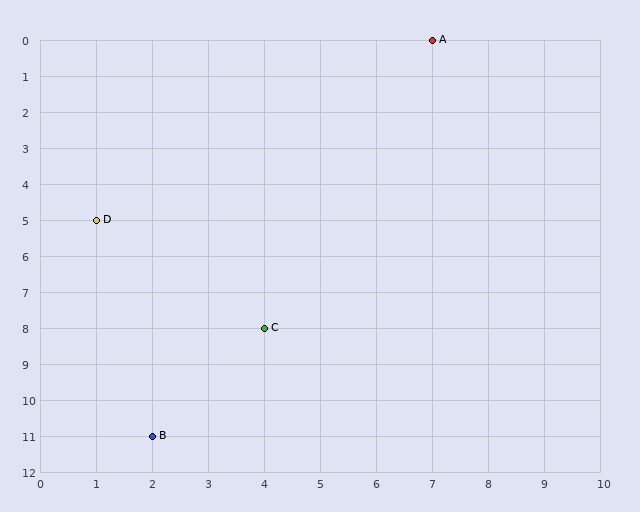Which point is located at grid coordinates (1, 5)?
Point D is at (1, 5).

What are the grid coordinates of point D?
Point D is at grid coordinates (1, 5).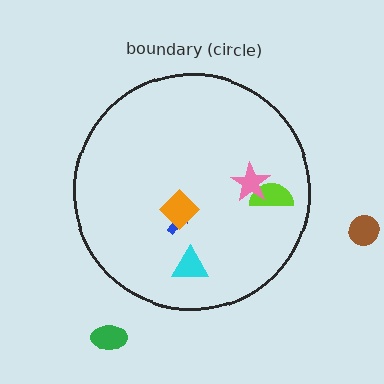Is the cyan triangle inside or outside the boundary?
Inside.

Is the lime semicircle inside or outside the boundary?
Inside.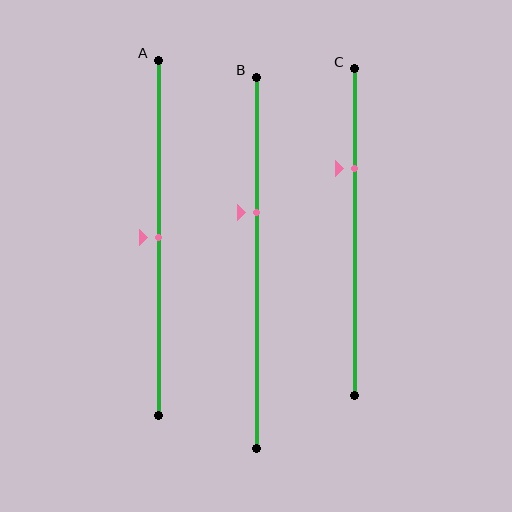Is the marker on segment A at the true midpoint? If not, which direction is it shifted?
Yes, the marker on segment A is at the true midpoint.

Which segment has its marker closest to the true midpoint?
Segment A has its marker closest to the true midpoint.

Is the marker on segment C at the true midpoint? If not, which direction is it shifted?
No, the marker on segment C is shifted upward by about 20% of the segment length.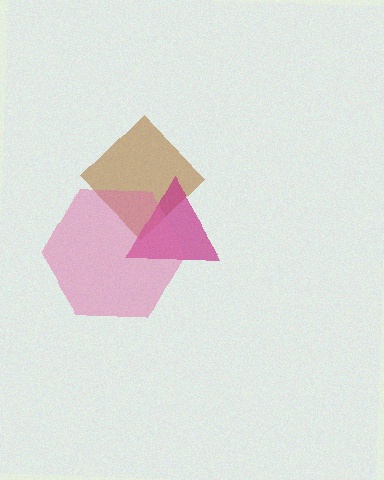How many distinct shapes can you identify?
There are 3 distinct shapes: a brown diamond, a magenta triangle, a pink hexagon.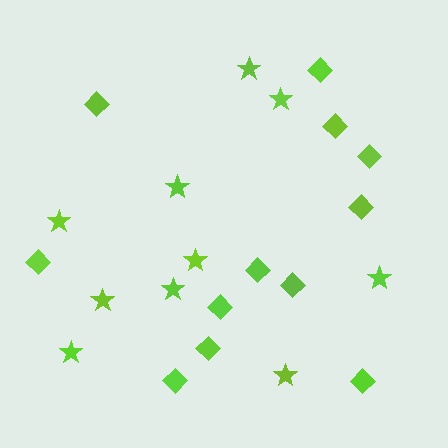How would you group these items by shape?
There are 2 groups: one group of diamonds (12) and one group of stars (10).